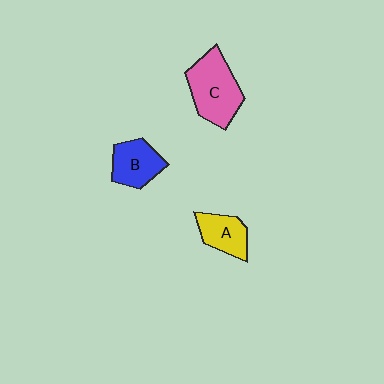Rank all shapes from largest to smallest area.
From largest to smallest: C (pink), B (blue), A (yellow).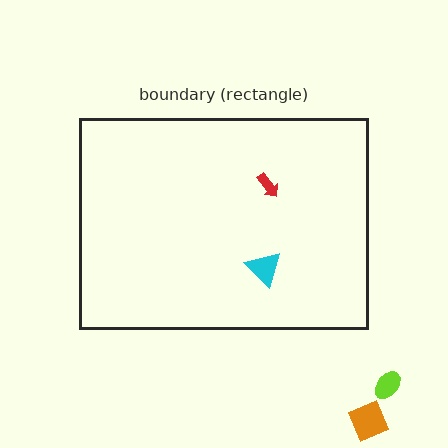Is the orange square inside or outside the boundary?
Outside.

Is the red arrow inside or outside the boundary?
Inside.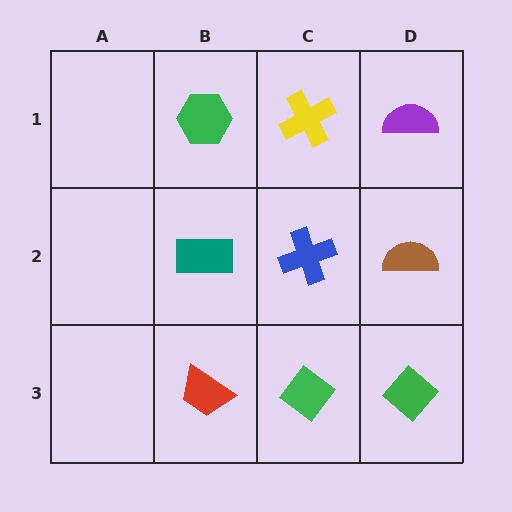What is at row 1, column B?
A green hexagon.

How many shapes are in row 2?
3 shapes.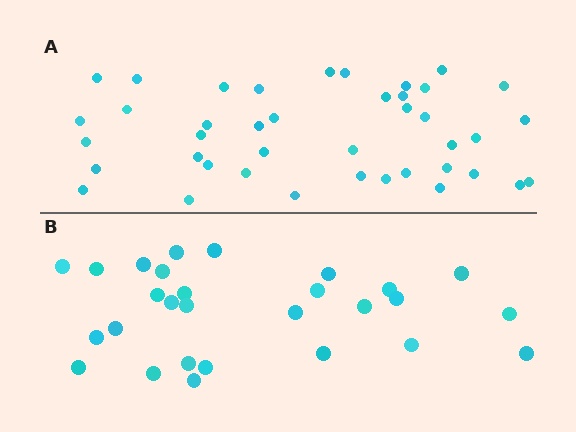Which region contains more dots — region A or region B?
Region A (the top region) has more dots.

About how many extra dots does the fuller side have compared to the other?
Region A has approximately 15 more dots than region B.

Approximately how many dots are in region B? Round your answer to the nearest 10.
About 30 dots. (The exact count is 28, which rounds to 30.)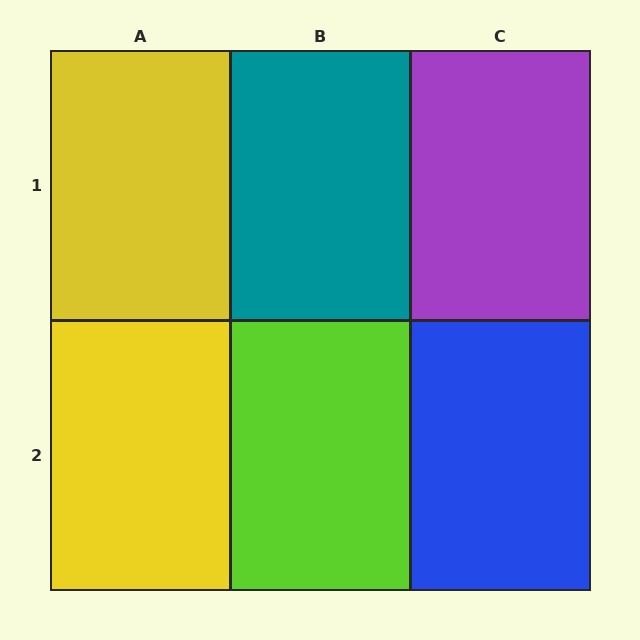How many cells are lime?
1 cell is lime.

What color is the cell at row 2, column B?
Lime.